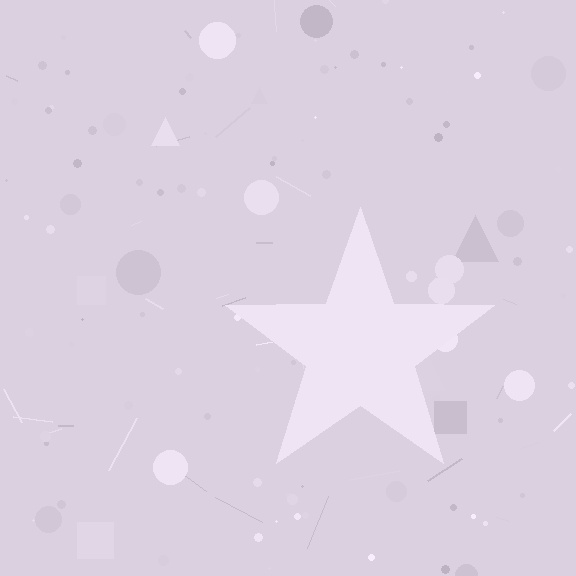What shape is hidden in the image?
A star is hidden in the image.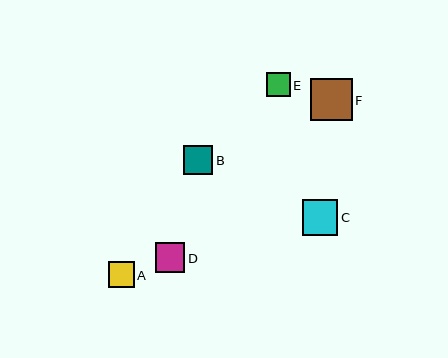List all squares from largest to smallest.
From largest to smallest: F, C, B, D, A, E.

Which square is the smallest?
Square E is the smallest with a size of approximately 24 pixels.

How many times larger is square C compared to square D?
Square C is approximately 1.2 times the size of square D.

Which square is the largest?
Square F is the largest with a size of approximately 41 pixels.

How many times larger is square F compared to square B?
Square F is approximately 1.4 times the size of square B.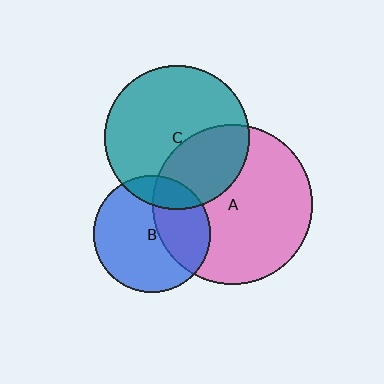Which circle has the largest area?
Circle A (pink).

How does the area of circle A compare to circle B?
Approximately 1.9 times.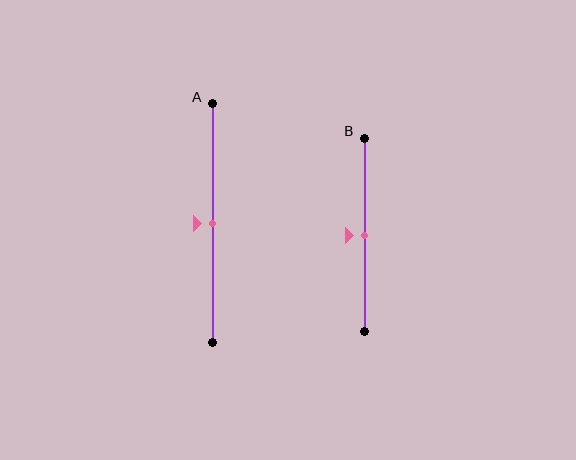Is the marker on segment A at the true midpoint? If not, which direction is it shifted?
Yes, the marker on segment A is at the true midpoint.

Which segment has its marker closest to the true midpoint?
Segment A has its marker closest to the true midpoint.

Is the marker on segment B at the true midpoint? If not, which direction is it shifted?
Yes, the marker on segment B is at the true midpoint.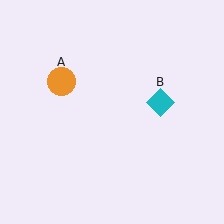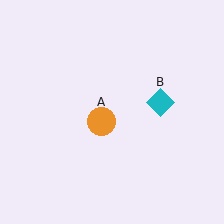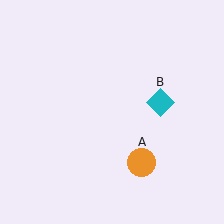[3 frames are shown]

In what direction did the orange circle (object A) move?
The orange circle (object A) moved down and to the right.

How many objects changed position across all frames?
1 object changed position: orange circle (object A).